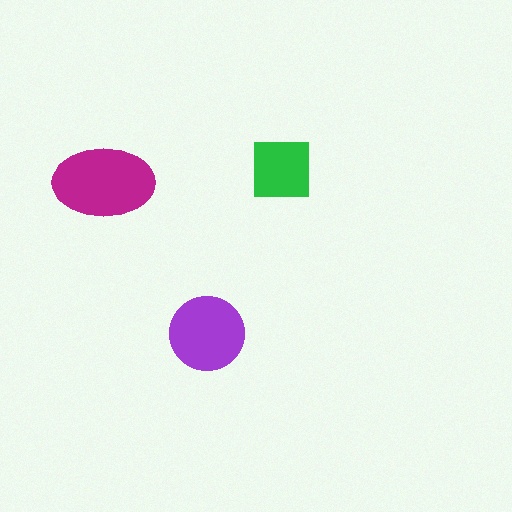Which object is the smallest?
The green square.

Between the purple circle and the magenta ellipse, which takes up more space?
The magenta ellipse.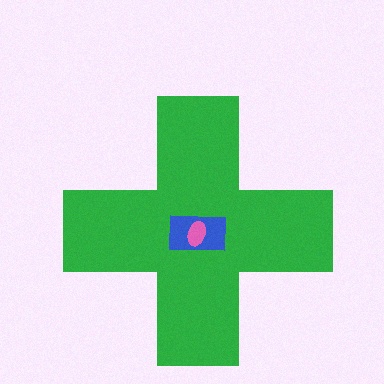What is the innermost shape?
The pink ellipse.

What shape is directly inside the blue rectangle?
The pink ellipse.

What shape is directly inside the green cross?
The blue rectangle.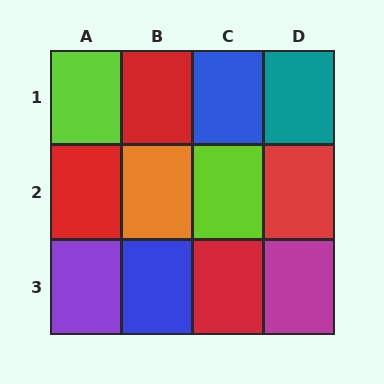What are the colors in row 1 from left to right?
Lime, red, blue, teal.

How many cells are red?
4 cells are red.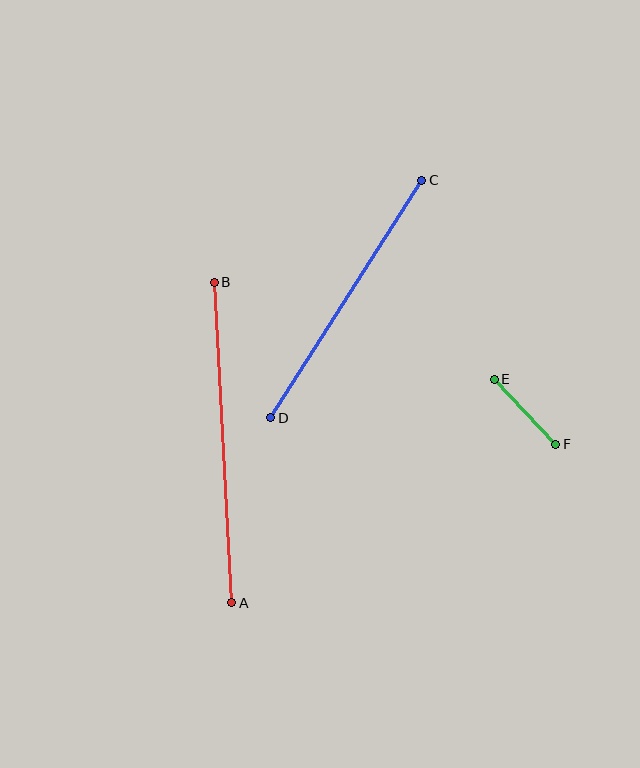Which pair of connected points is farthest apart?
Points A and B are farthest apart.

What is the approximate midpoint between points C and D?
The midpoint is at approximately (346, 299) pixels.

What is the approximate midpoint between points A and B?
The midpoint is at approximately (223, 443) pixels.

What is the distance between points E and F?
The distance is approximately 89 pixels.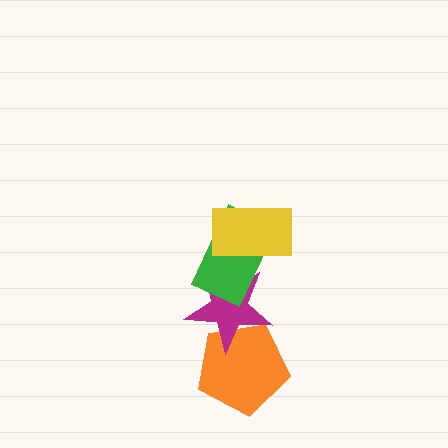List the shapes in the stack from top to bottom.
From top to bottom: the yellow rectangle, the green rectangle, the magenta star, the orange pentagon.